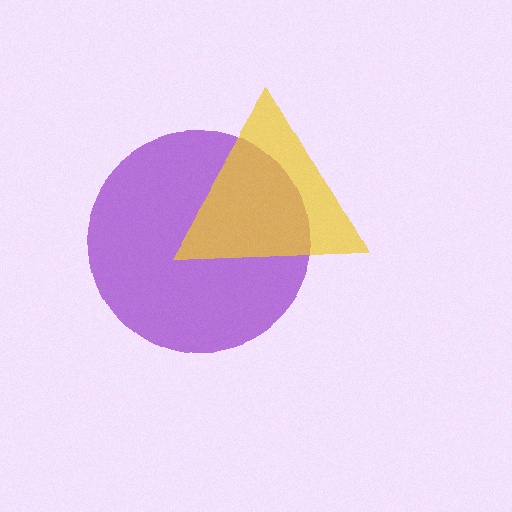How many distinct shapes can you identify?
There are 2 distinct shapes: a purple circle, a yellow triangle.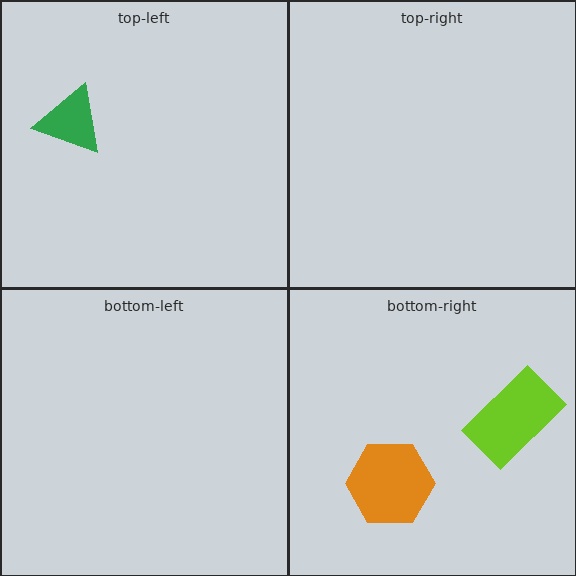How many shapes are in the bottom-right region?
2.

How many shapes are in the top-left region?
1.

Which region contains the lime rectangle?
The bottom-right region.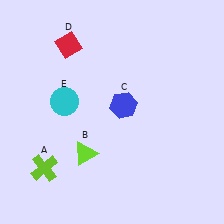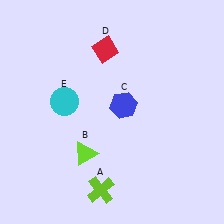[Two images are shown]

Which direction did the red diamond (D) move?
The red diamond (D) moved right.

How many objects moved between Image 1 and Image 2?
2 objects moved between the two images.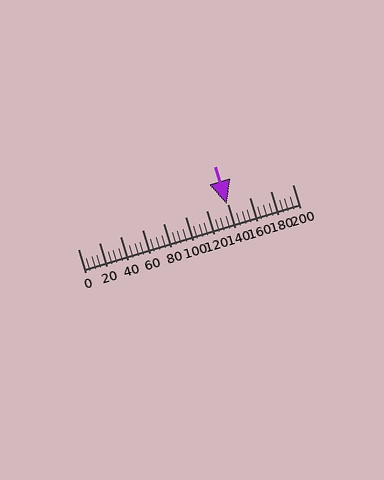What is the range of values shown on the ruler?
The ruler shows values from 0 to 200.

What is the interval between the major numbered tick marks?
The major tick marks are spaced 20 units apart.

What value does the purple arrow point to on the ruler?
The purple arrow points to approximately 139.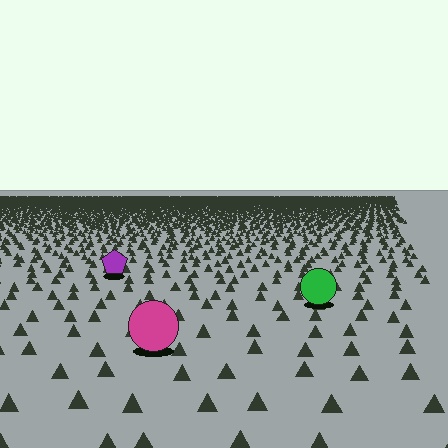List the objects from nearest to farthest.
From nearest to farthest: the magenta circle, the green circle, the purple pentagon.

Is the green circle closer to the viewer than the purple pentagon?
Yes. The green circle is closer — you can tell from the texture gradient: the ground texture is coarser near it.